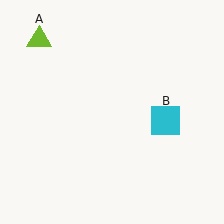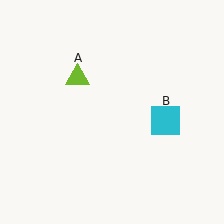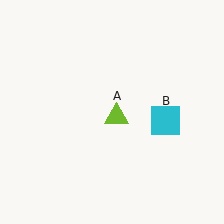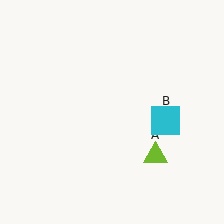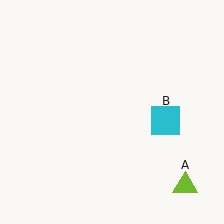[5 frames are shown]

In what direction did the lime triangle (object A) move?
The lime triangle (object A) moved down and to the right.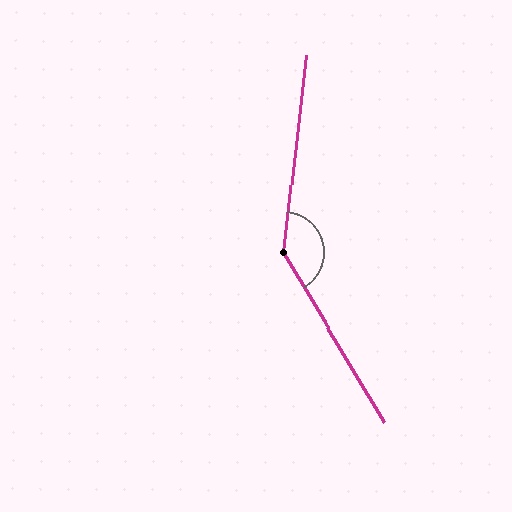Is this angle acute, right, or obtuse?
It is obtuse.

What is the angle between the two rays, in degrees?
Approximately 142 degrees.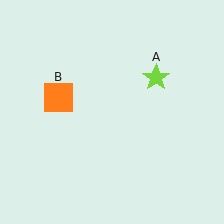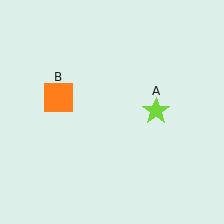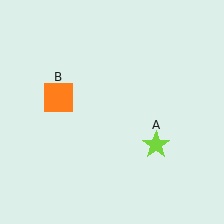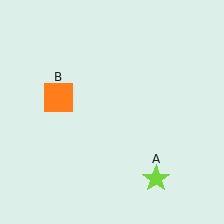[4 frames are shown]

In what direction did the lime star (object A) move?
The lime star (object A) moved down.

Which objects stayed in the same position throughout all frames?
Orange square (object B) remained stationary.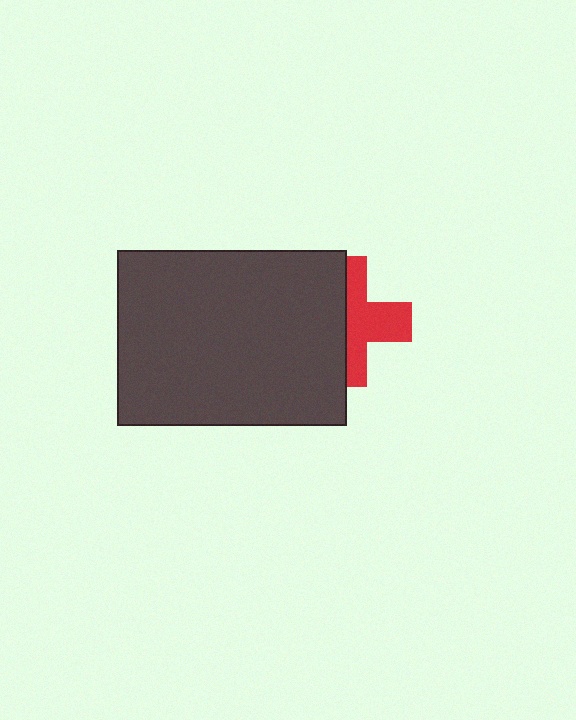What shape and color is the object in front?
The object in front is a dark gray rectangle.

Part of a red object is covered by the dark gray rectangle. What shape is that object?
It is a cross.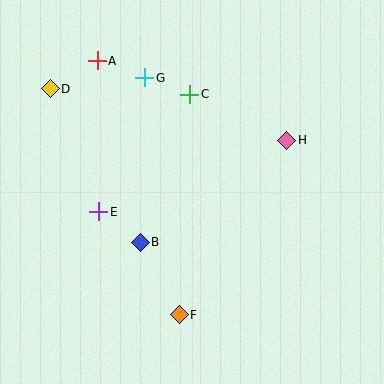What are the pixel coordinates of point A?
Point A is at (97, 61).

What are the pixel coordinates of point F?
Point F is at (179, 315).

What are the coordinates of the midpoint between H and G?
The midpoint between H and G is at (216, 109).